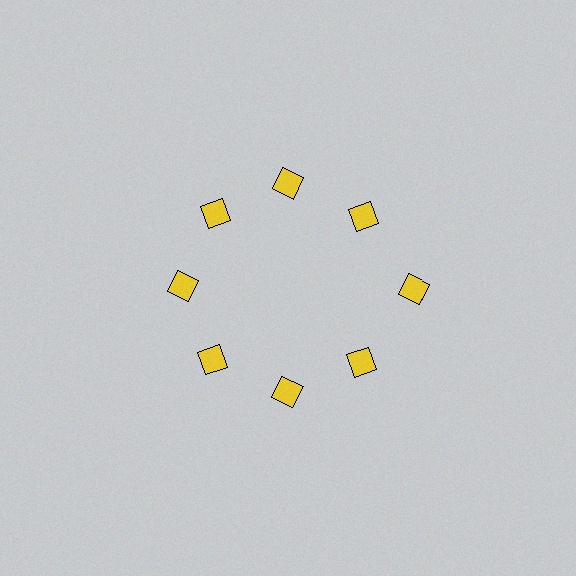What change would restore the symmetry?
The symmetry would be restored by moving it inward, back onto the ring so that all 8 squares sit at equal angles and equal distance from the center.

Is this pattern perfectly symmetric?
No. The 8 yellow squares are arranged in a ring, but one element near the 3 o'clock position is pushed outward from the center, breaking the 8-fold rotational symmetry.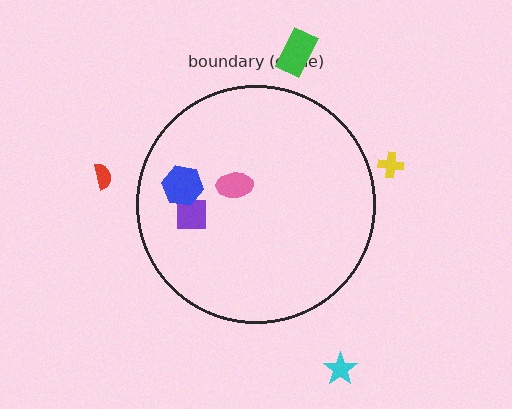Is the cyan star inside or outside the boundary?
Outside.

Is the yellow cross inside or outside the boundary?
Outside.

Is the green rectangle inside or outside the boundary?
Outside.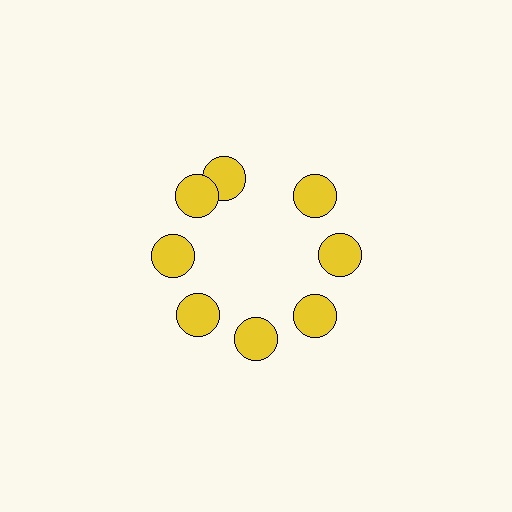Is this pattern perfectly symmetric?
No. The 8 yellow circles are arranged in a ring, but one element near the 12 o'clock position is rotated out of alignment along the ring, breaking the 8-fold rotational symmetry.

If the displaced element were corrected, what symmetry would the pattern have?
It would have 8-fold rotational symmetry — the pattern would map onto itself every 45 degrees.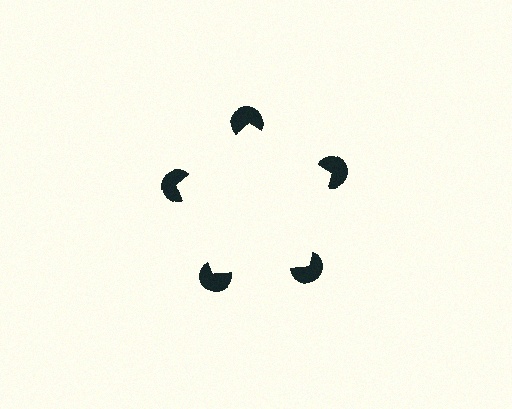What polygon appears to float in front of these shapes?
An illusory pentagon — its edges are inferred from the aligned wedge cuts in the pac-man discs, not physically drawn.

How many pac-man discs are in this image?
There are 5 — one at each vertex of the illusory pentagon.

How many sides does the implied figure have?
5 sides.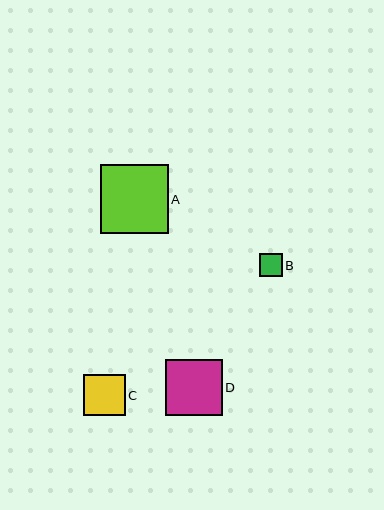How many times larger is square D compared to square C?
Square D is approximately 1.4 times the size of square C.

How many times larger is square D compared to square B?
Square D is approximately 2.5 times the size of square B.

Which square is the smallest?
Square B is the smallest with a size of approximately 23 pixels.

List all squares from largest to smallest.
From largest to smallest: A, D, C, B.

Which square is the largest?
Square A is the largest with a size of approximately 68 pixels.